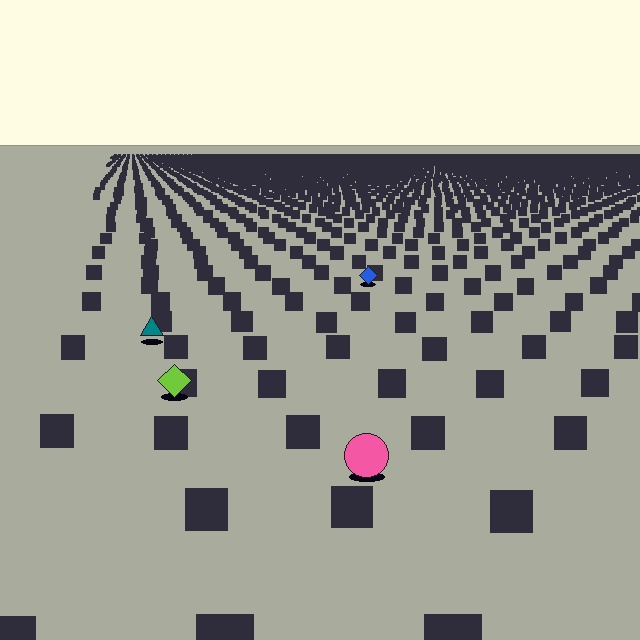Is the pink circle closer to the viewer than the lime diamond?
Yes. The pink circle is closer — you can tell from the texture gradient: the ground texture is coarser near it.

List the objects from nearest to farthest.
From nearest to farthest: the pink circle, the lime diamond, the teal triangle, the blue diamond.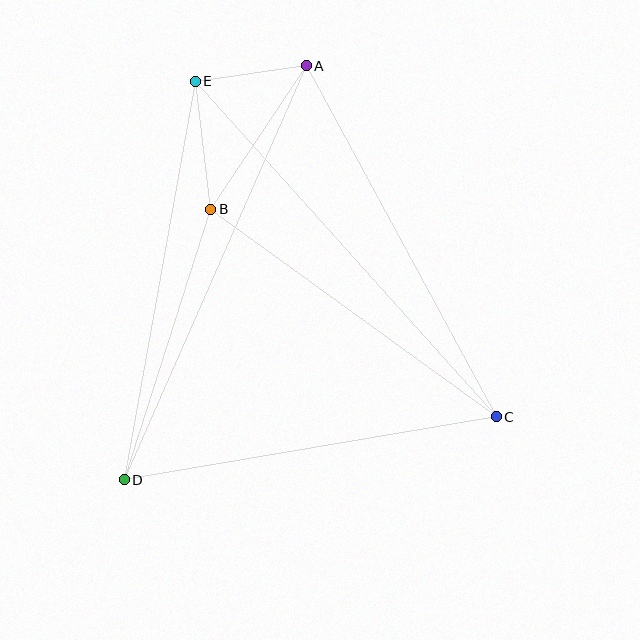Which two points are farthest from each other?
Points A and D are farthest from each other.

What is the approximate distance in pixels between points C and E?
The distance between C and E is approximately 451 pixels.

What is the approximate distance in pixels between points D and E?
The distance between D and E is approximately 405 pixels.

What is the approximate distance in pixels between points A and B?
The distance between A and B is approximately 172 pixels.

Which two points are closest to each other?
Points A and E are closest to each other.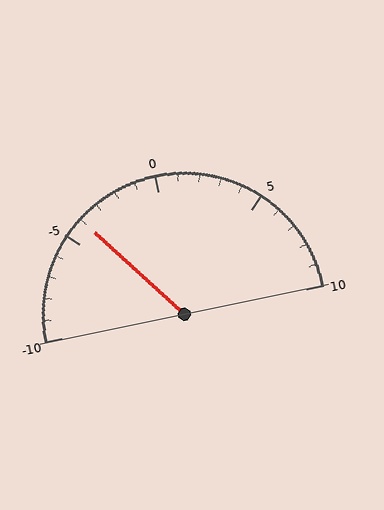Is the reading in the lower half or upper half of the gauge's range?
The reading is in the lower half of the range (-10 to 10).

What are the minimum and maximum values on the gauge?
The gauge ranges from -10 to 10.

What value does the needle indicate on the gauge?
The needle indicates approximately -4.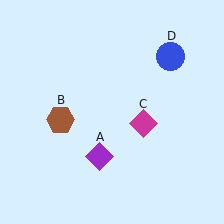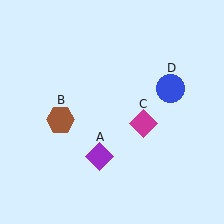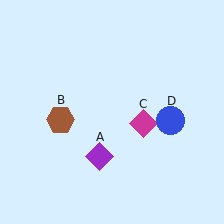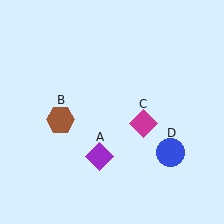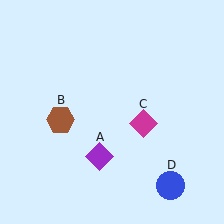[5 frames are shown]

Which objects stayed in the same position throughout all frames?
Purple diamond (object A) and brown hexagon (object B) and magenta diamond (object C) remained stationary.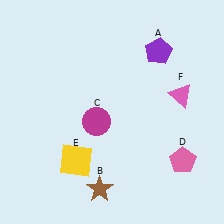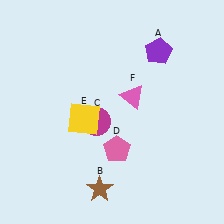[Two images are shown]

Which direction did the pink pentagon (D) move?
The pink pentagon (D) moved left.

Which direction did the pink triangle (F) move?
The pink triangle (F) moved left.